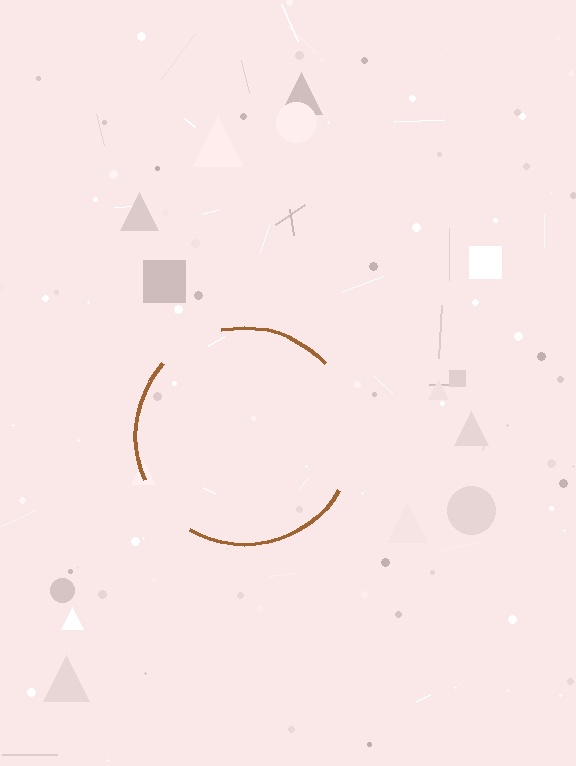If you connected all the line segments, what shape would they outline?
They would outline a circle.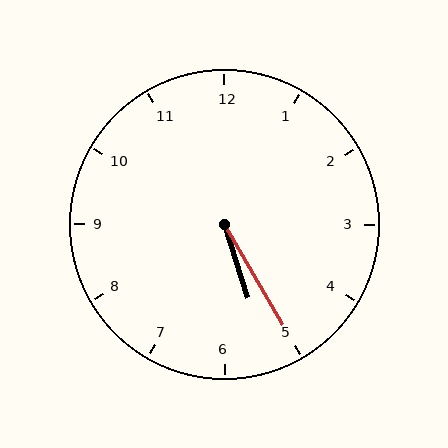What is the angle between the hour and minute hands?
Approximately 12 degrees.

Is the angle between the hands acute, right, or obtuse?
It is acute.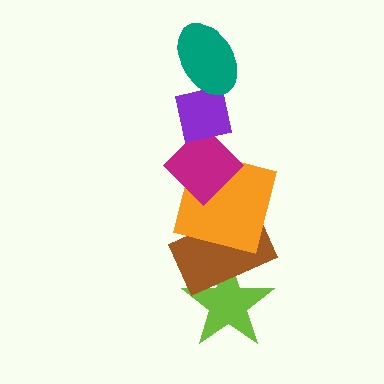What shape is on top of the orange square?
The magenta diamond is on top of the orange square.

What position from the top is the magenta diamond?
The magenta diamond is 3rd from the top.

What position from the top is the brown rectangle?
The brown rectangle is 5th from the top.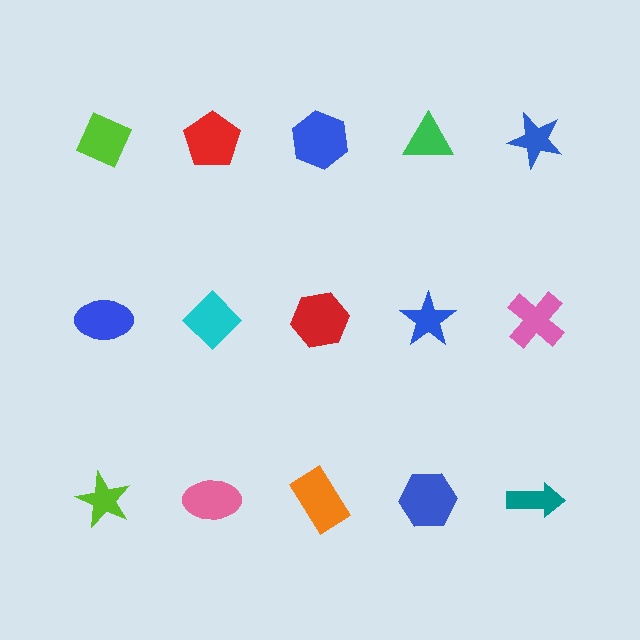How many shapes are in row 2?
5 shapes.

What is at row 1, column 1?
A lime diamond.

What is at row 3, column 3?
An orange rectangle.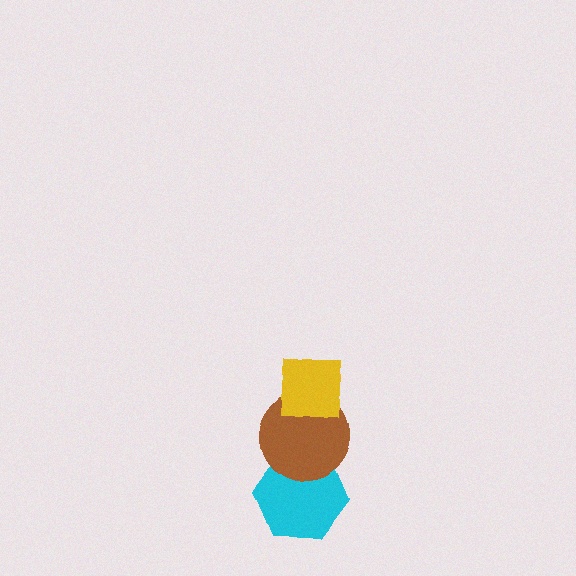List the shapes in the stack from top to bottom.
From top to bottom: the yellow square, the brown circle, the cyan hexagon.